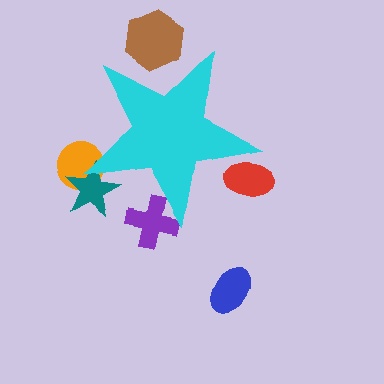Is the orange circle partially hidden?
Yes, the orange circle is partially hidden behind the cyan star.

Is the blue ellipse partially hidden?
No, the blue ellipse is fully visible.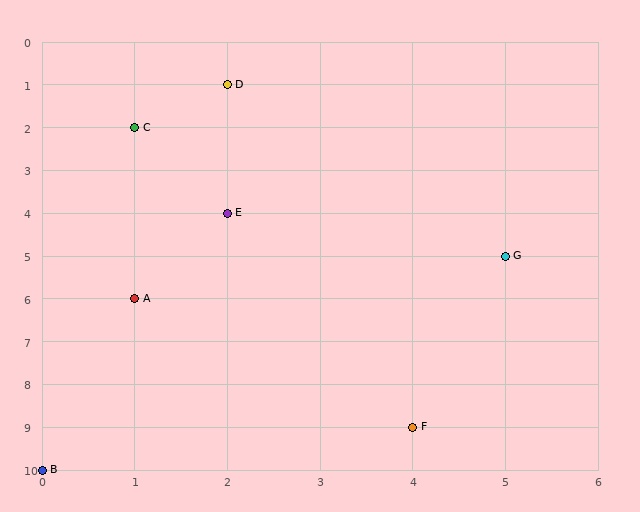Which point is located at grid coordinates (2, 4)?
Point E is at (2, 4).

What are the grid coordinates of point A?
Point A is at grid coordinates (1, 6).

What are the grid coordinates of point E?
Point E is at grid coordinates (2, 4).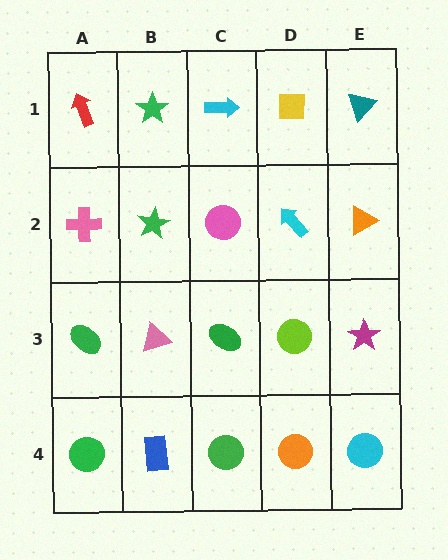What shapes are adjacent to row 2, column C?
A cyan arrow (row 1, column C), a green ellipse (row 3, column C), a green star (row 2, column B), a cyan arrow (row 2, column D).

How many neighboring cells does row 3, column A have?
3.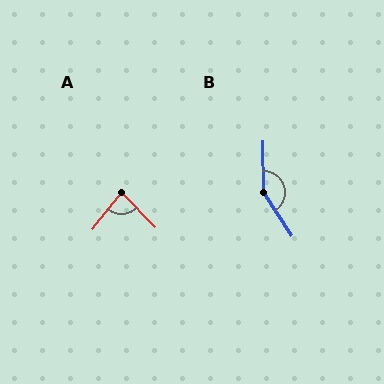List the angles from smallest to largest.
A (83°), B (148°).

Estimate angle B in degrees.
Approximately 148 degrees.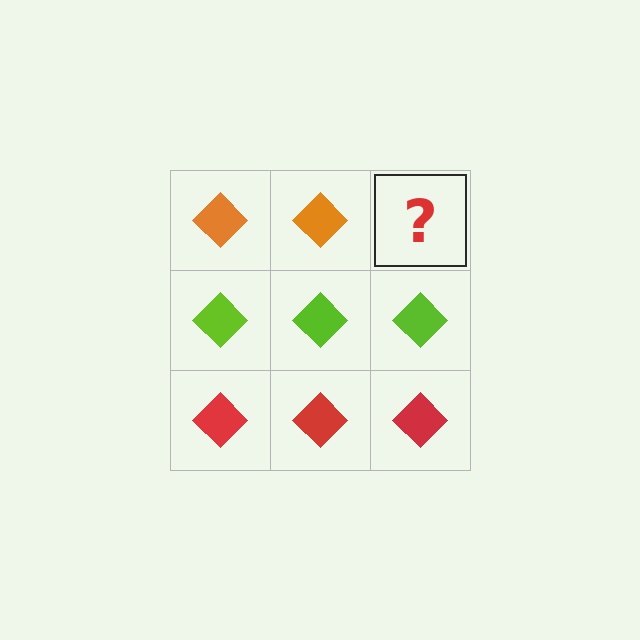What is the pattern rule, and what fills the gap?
The rule is that each row has a consistent color. The gap should be filled with an orange diamond.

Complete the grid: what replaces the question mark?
The question mark should be replaced with an orange diamond.